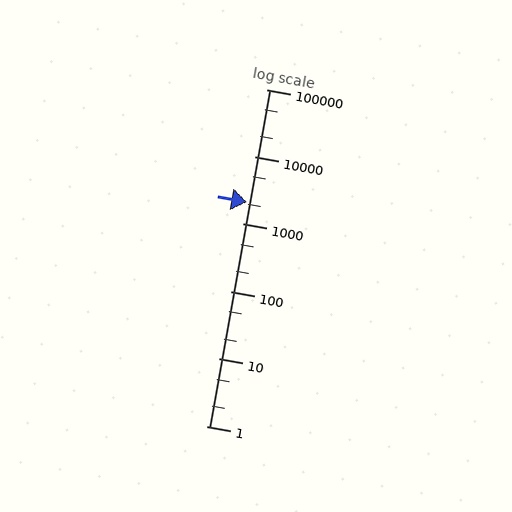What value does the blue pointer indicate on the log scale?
The pointer indicates approximately 2100.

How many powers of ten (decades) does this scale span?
The scale spans 5 decades, from 1 to 100000.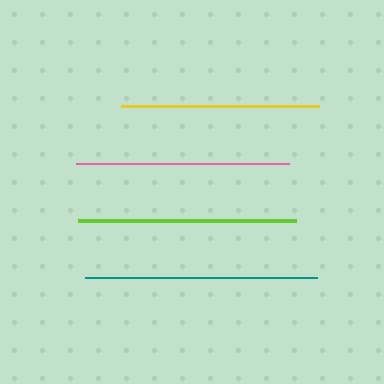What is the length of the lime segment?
The lime segment is approximately 218 pixels long.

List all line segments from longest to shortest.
From longest to shortest: teal, lime, pink, yellow.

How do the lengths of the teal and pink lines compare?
The teal and pink lines are approximately the same length.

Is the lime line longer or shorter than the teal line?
The teal line is longer than the lime line.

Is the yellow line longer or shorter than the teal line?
The teal line is longer than the yellow line.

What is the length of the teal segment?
The teal segment is approximately 232 pixels long.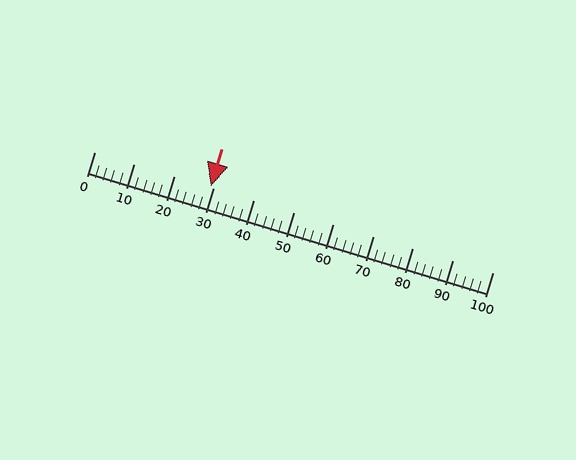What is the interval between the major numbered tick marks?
The major tick marks are spaced 10 units apart.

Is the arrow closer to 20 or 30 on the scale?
The arrow is closer to 30.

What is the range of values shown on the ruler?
The ruler shows values from 0 to 100.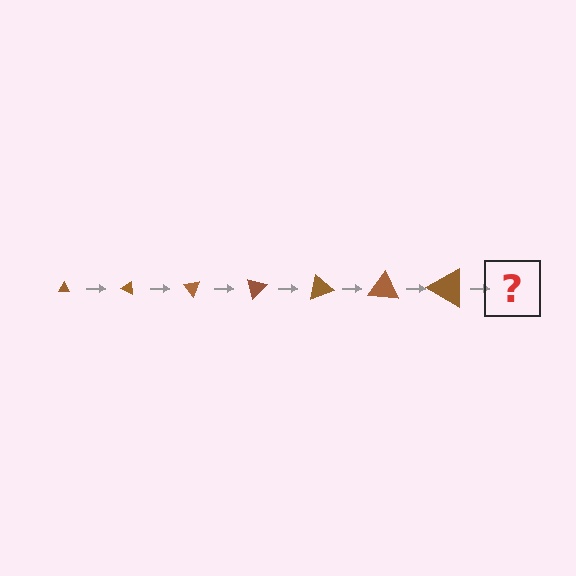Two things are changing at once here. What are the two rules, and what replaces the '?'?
The two rules are that the triangle grows larger each step and it rotates 25 degrees each step. The '?' should be a triangle, larger than the previous one and rotated 175 degrees from the start.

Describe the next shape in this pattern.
It should be a triangle, larger than the previous one and rotated 175 degrees from the start.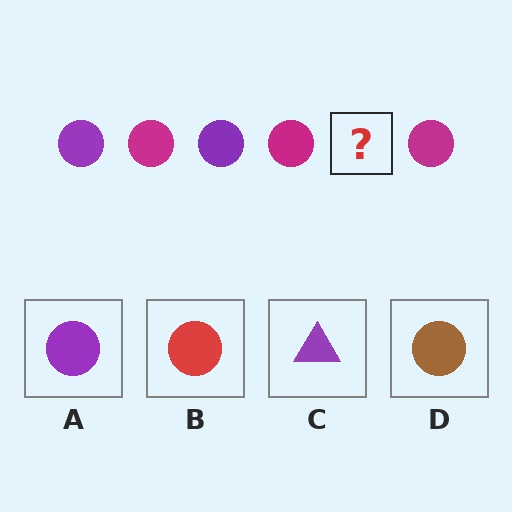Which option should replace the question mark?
Option A.